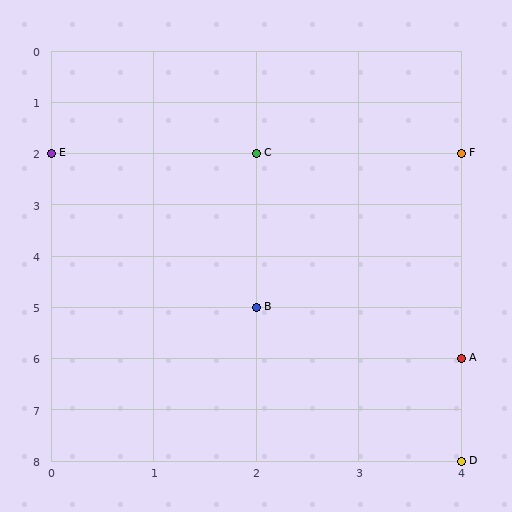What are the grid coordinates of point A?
Point A is at grid coordinates (4, 6).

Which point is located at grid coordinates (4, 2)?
Point F is at (4, 2).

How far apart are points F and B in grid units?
Points F and B are 2 columns and 3 rows apart (about 3.6 grid units diagonally).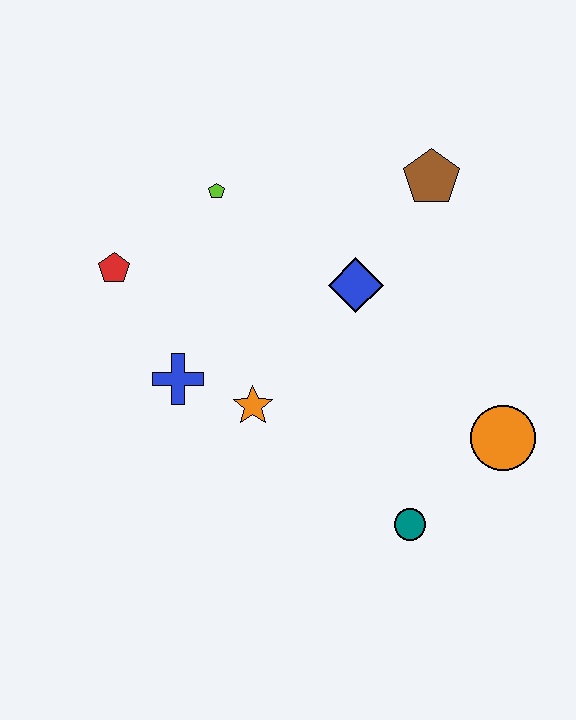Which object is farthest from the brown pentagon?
The teal circle is farthest from the brown pentagon.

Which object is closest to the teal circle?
The orange circle is closest to the teal circle.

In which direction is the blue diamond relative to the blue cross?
The blue diamond is to the right of the blue cross.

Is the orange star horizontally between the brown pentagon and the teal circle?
No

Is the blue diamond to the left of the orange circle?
Yes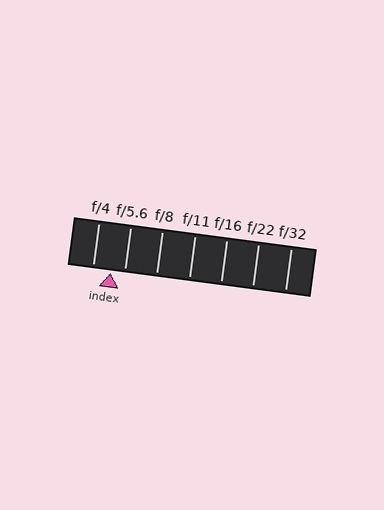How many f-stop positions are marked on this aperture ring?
There are 7 f-stop positions marked.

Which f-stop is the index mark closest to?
The index mark is closest to f/5.6.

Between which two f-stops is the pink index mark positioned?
The index mark is between f/4 and f/5.6.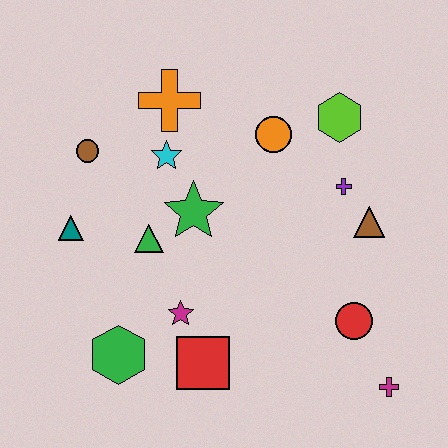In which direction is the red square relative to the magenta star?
The red square is below the magenta star.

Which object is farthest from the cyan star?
The magenta cross is farthest from the cyan star.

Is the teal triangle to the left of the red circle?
Yes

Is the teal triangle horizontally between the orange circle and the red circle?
No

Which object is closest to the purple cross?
The brown triangle is closest to the purple cross.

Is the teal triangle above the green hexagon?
Yes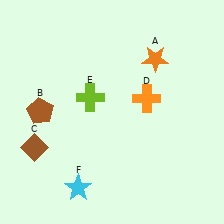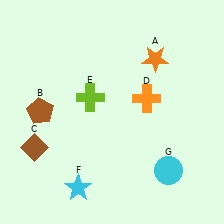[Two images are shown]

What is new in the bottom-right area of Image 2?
A cyan circle (G) was added in the bottom-right area of Image 2.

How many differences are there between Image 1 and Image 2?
There is 1 difference between the two images.